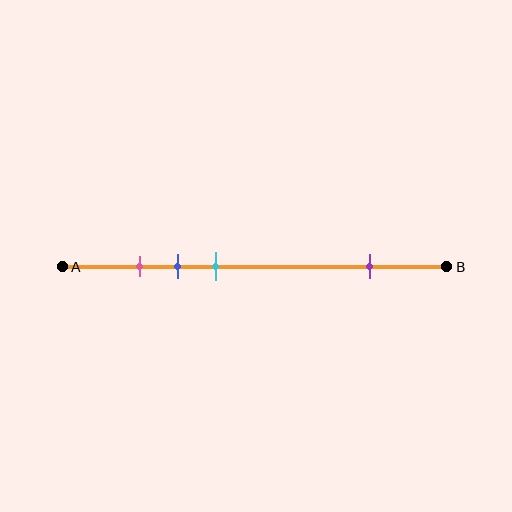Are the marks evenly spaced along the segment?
No, the marks are not evenly spaced.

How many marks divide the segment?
There are 4 marks dividing the segment.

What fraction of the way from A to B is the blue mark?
The blue mark is approximately 30% (0.3) of the way from A to B.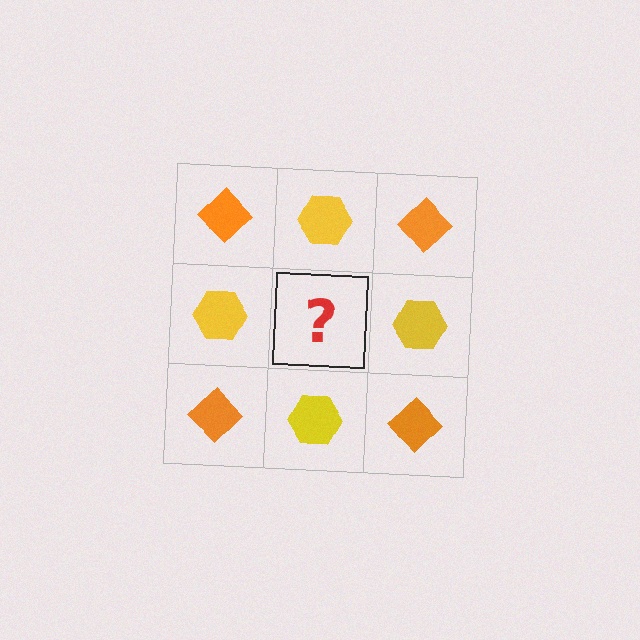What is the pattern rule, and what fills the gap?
The rule is that it alternates orange diamond and yellow hexagon in a checkerboard pattern. The gap should be filled with an orange diamond.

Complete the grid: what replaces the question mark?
The question mark should be replaced with an orange diamond.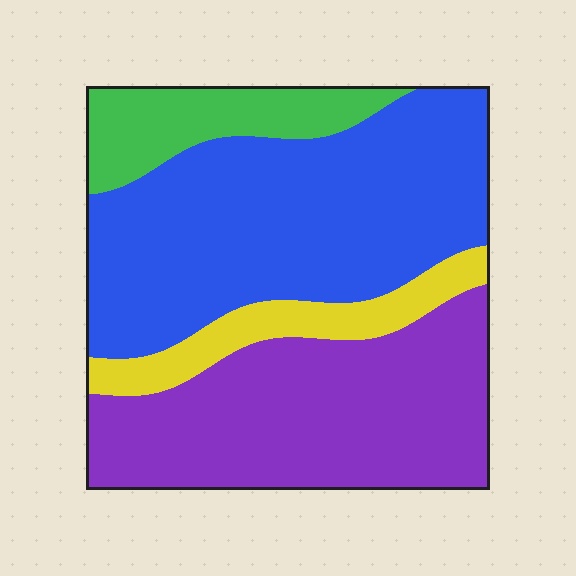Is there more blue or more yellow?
Blue.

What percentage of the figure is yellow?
Yellow takes up about one tenth (1/10) of the figure.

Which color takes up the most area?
Blue, at roughly 45%.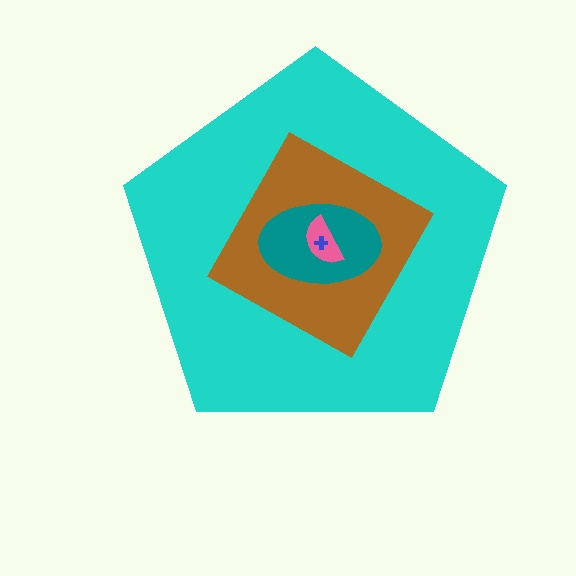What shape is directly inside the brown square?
The teal ellipse.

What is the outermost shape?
The cyan pentagon.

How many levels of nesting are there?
5.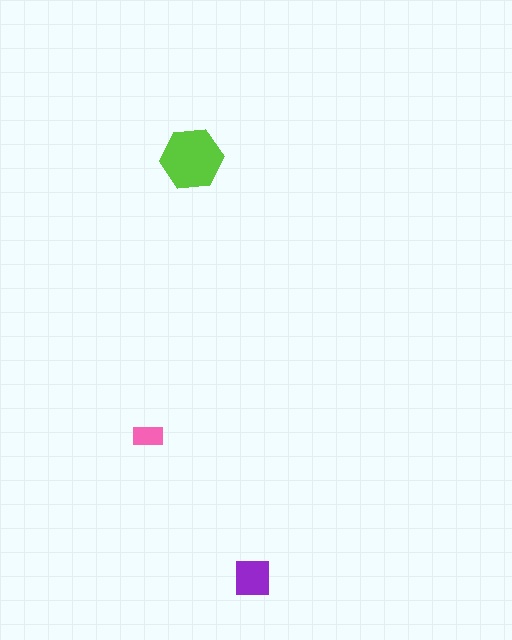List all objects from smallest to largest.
The pink rectangle, the purple square, the lime hexagon.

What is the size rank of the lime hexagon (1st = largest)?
1st.